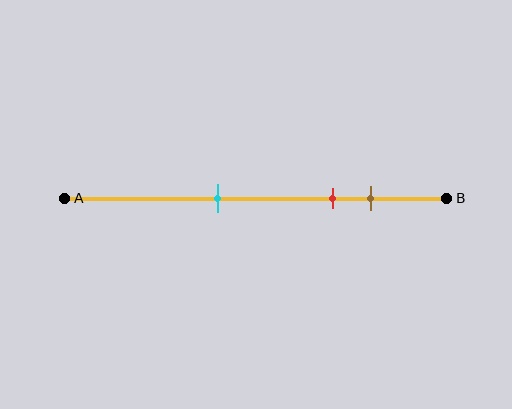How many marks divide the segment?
There are 3 marks dividing the segment.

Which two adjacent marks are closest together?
The red and brown marks are the closest adjacent pair.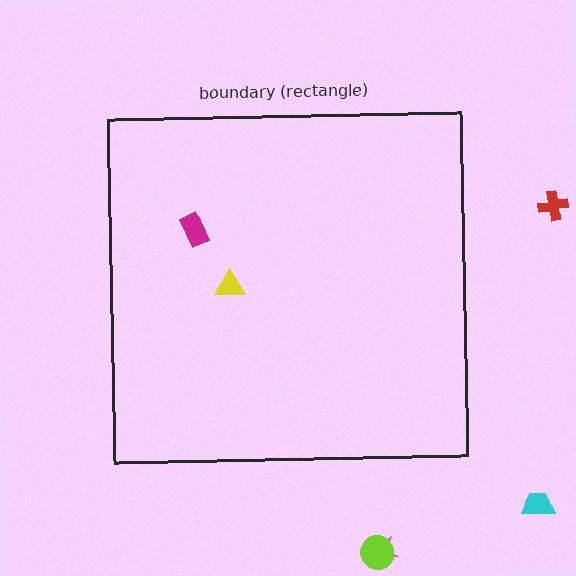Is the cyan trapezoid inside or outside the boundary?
Outside.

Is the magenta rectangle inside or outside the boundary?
Inside.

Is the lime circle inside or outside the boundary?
Outside.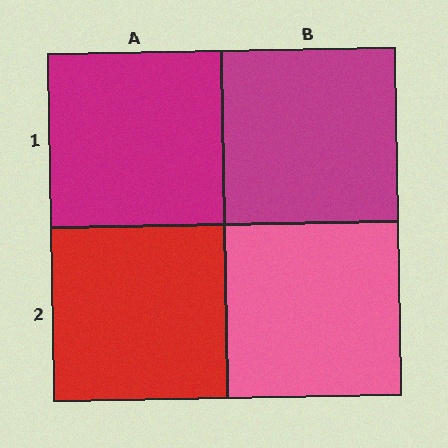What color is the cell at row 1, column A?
Magenta.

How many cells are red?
1 cell is red.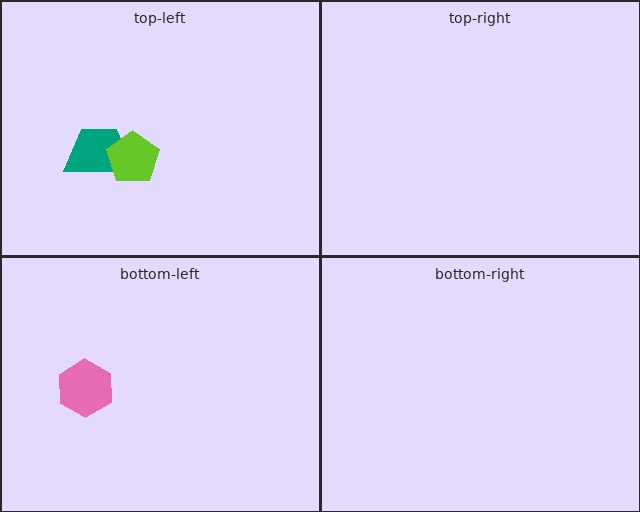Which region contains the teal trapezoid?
The top-left region.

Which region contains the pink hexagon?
The bottom-left region.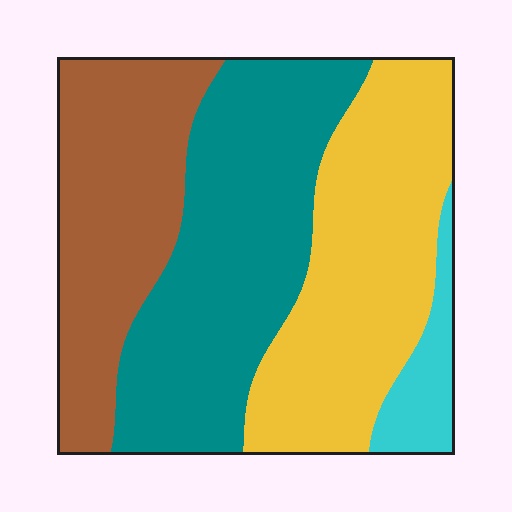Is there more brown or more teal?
Teal.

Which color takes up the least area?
Cyan, at roughly 5%.